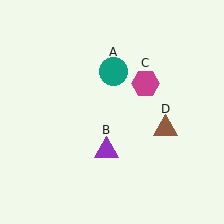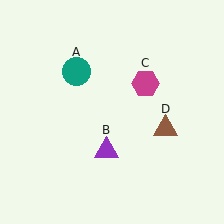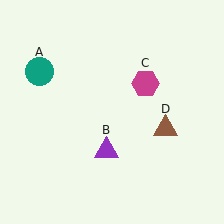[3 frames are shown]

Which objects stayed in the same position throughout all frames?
Purple triangle (object B) and magenta hexagon (object C) and brown triangle (object D) remained stationary.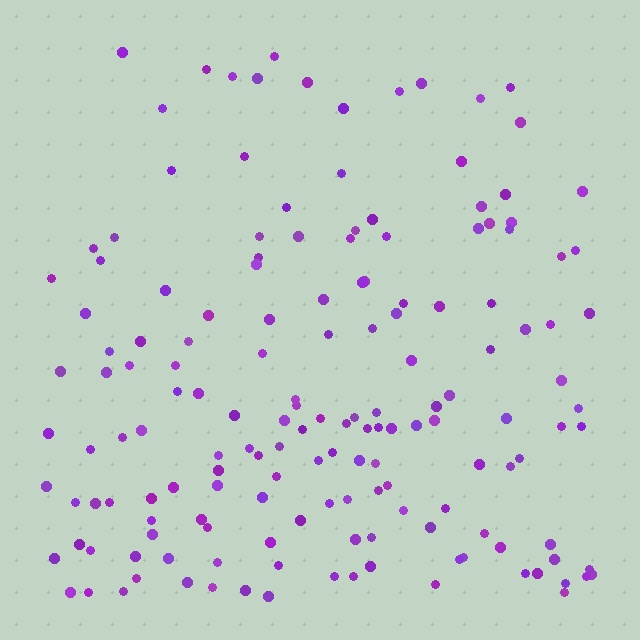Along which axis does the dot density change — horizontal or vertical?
Vertical.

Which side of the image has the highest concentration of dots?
The bottom.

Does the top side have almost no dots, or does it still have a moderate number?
Still a moderate number, just noticeably fewer than the bottom.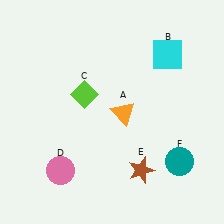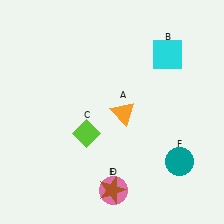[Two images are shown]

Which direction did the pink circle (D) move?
The pink circle (D) moved right.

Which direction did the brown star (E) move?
The brown star (E) moved left.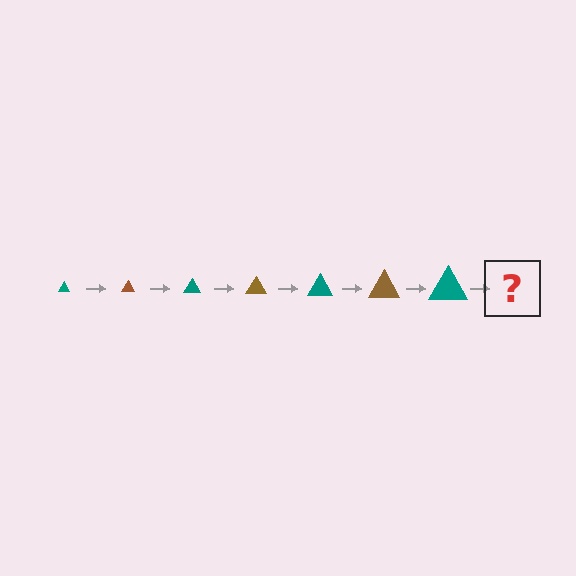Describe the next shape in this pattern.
It should be a brown triangle, larger than the previous one.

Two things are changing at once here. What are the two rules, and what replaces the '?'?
The two rules are that the triangle grows larger each step and the color cycles through teal and brown. The '?' should be a brown triangle, larger than the previous one.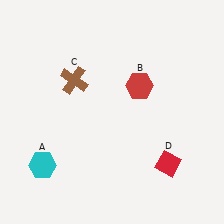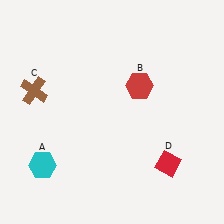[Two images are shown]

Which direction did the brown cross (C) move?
The brown cross (C) moved left.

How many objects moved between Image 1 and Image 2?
1 object moved between the two images.